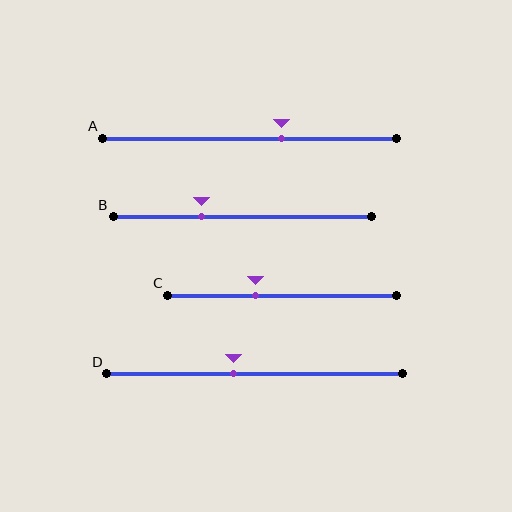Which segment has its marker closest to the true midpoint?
Segment D has its marker closest to the true midpoint.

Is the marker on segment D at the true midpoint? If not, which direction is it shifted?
No, the marker on segment D is shifted to the left by about 7% of the segment length.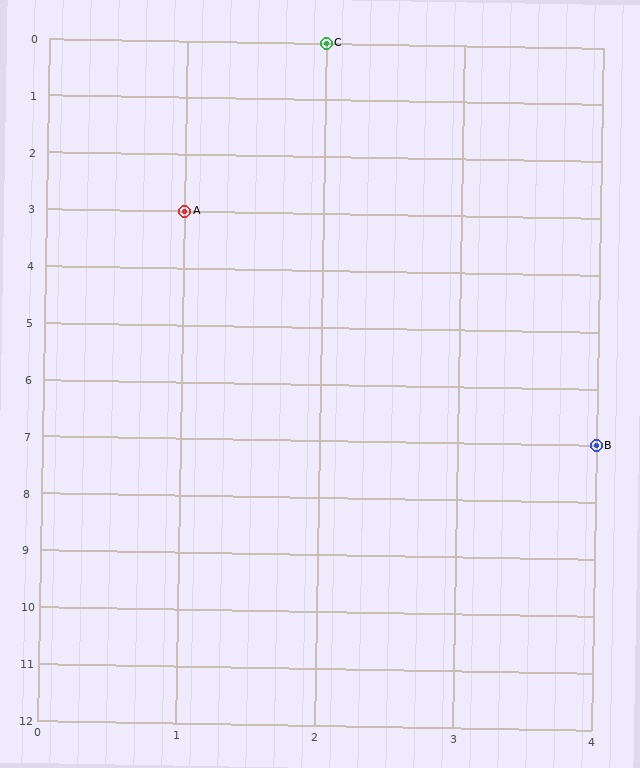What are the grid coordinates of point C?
Point C is at grid coordinates (2, 0).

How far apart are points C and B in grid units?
Points C and B are 2 columns and 7 rows apart (about 7.3 grid units diagonally).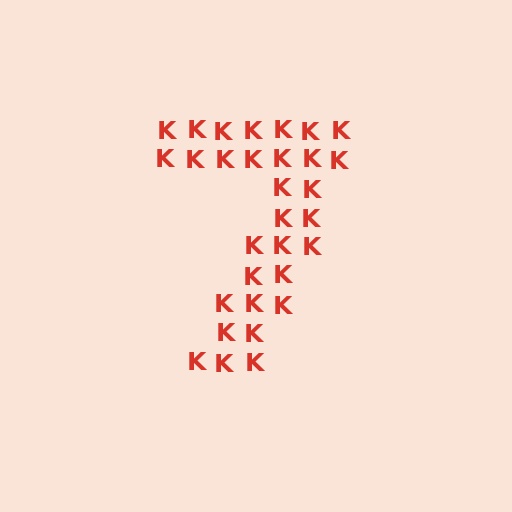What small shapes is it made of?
It is made of small letter K's.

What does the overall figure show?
The overall figure shows the digit 7.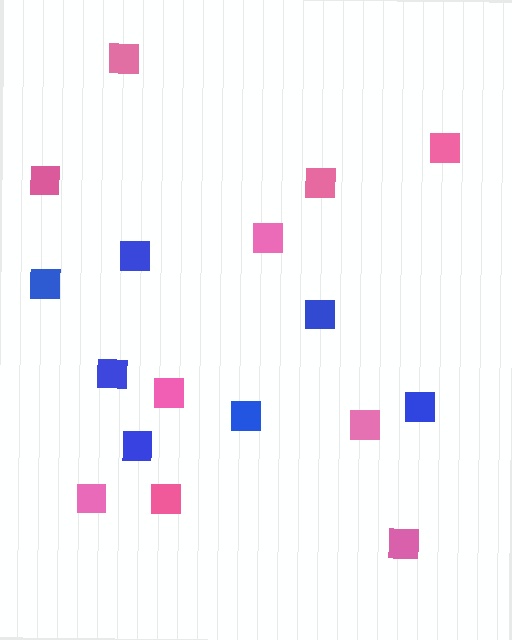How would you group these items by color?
There are 2 groups: one group of blue squares (7) and one group of pink squares (10).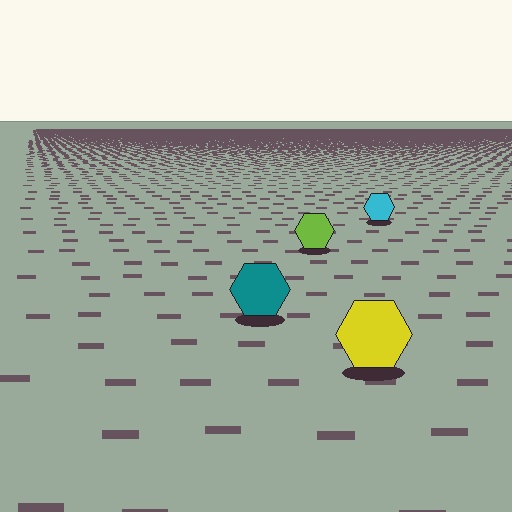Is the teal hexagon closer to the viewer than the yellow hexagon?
No. The yellow hexagon is closer — you can tell from the texture gradient: the ground texture is coarser near it.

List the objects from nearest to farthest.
From nearest to farthest: the yellow hexagon, the teal hexagon, the lime hexagon, the cyan hexagon.